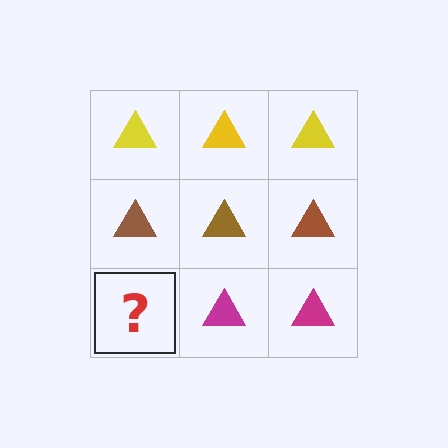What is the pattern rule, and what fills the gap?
The rule is that each row has a consistent color. The gap should be filled with a magenta triangle.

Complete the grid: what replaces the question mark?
The question mark should be replaced with a magenta triangle.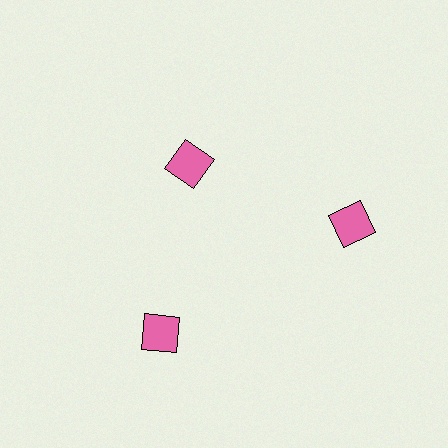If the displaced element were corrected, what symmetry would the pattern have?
It would have 3-fold rotational symmetry — the pattern would map onto itself every 120 degrees.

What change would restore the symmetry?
The symmetry would be restored by moving it outward, back onto the ring so that all 3 diamonds sit at equal angles and equal distance from the center.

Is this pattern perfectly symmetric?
No. The 3 pink diamonds are arranged in a ring, but one element near the 11 o'clock position is pulled inward toward the center, breaking the 3-fold rotational symmetry.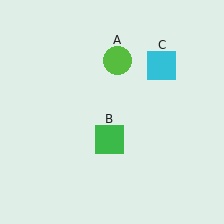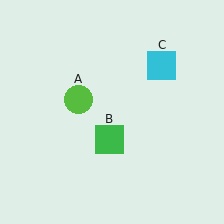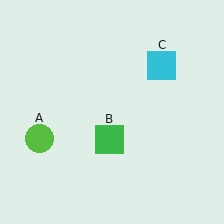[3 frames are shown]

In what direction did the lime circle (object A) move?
The lime circle (object A) moved down and to the left.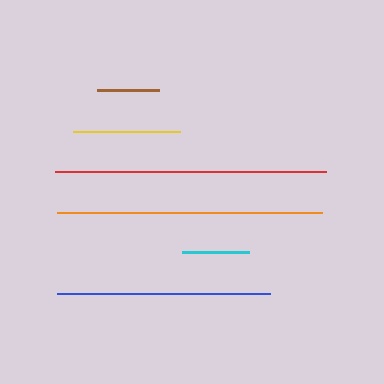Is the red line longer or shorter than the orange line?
The red line is longer than the orange line.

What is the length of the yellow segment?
The yellow segment is approximately 107 pixels long.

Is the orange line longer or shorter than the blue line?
The orange line is longer than the blue line.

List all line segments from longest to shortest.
From longest to shortest: red, orange, blue, yellow, cyan, brown.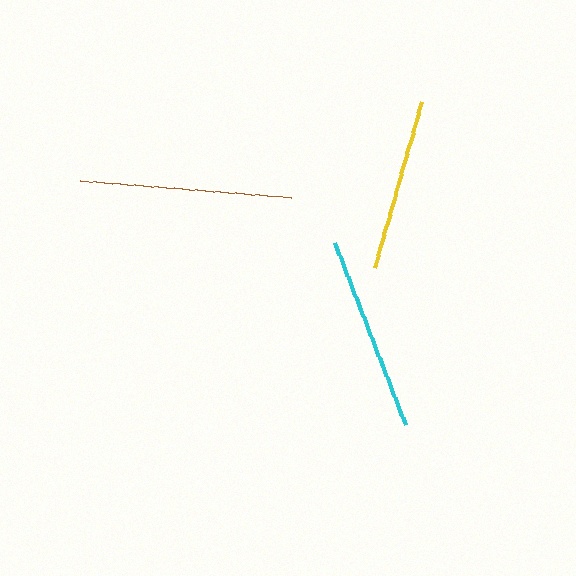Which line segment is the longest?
The brown line is the longest at approximately 211 pixels.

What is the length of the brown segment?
The brown segment is approximately 211 pixels long.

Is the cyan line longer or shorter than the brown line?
The brown line is longer than the cyan line.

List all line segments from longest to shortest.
From longest to shortest: brown, cyan, yellow.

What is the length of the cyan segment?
The cyan segment is approximately 196 pixels long.